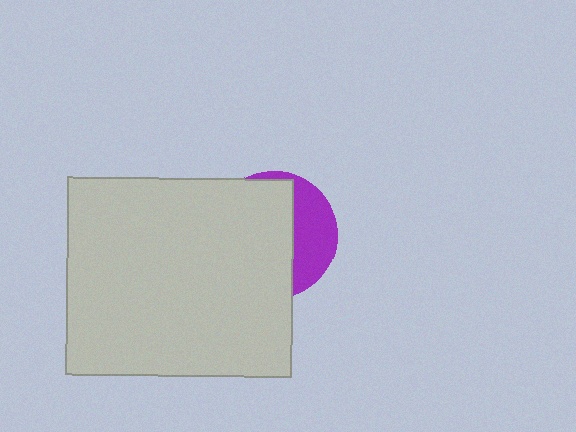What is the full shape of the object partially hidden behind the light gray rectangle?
The partially hidden object is a purple circle.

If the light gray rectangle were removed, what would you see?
You would see the complete purple circle.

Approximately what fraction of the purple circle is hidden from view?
Roughly 67% of the purple circle is hidden behind the light gray rectangle.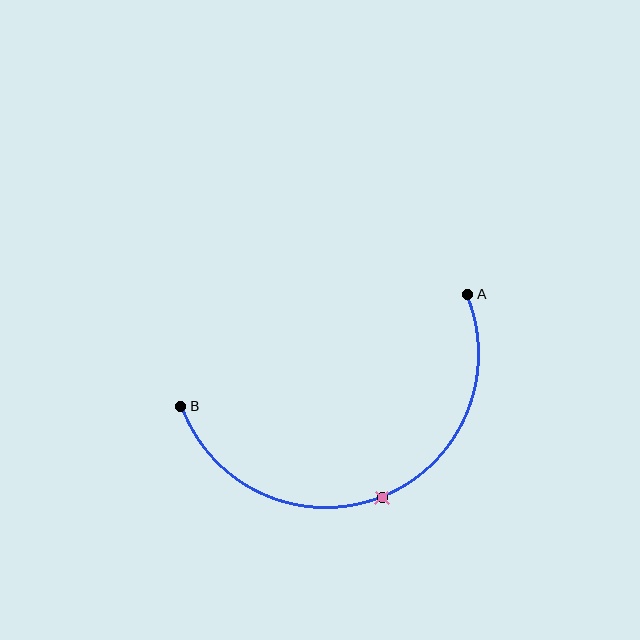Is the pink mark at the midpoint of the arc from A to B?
Yes. The pink mark lies on the arc at equal arc-length from both A and B — it is the arc midpoint.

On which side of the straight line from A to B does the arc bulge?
The arc bulges below the straight line connecting A and B.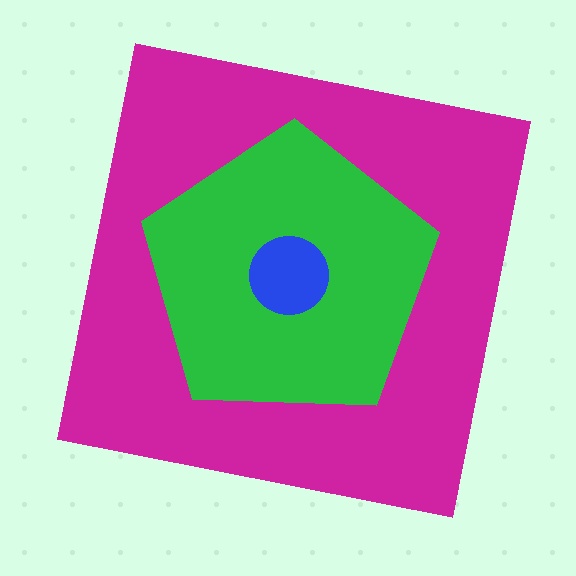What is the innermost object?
The blue circle.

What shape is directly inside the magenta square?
The green pentagon.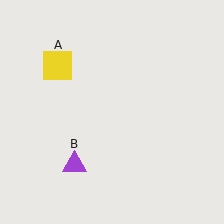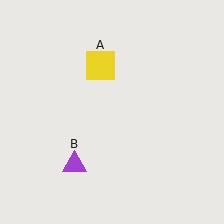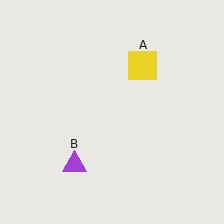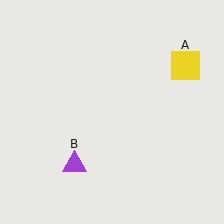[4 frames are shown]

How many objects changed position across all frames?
1 object changed position: yellow square (object A).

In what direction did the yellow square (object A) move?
The yellow square (object A) moved right.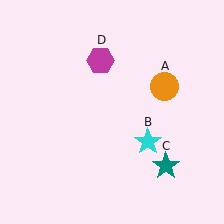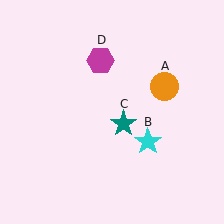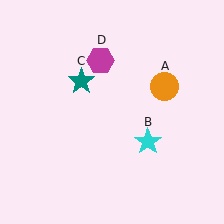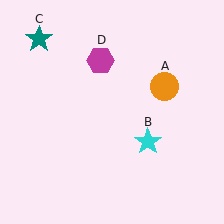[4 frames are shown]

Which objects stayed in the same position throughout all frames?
Orange circle (object A) and cyan star (object B) and magenta hexagon (object D) remained stationary.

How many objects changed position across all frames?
1 object changed position: teal star (object C).